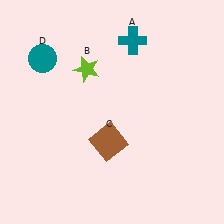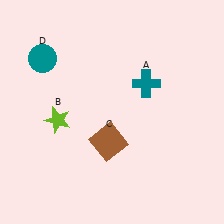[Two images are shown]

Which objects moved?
The objects that moved are: the teal cross (A), the lime star (B).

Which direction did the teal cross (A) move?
The teal cross (A) moved down.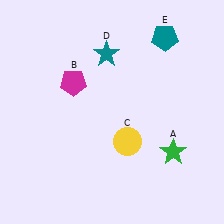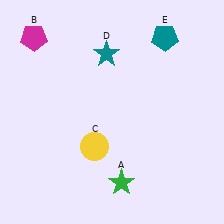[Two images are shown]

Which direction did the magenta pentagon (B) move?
The magenta pentagon (B) moved up.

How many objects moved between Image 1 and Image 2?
3 objects moved between the two images.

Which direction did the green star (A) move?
The green star (A) moved left.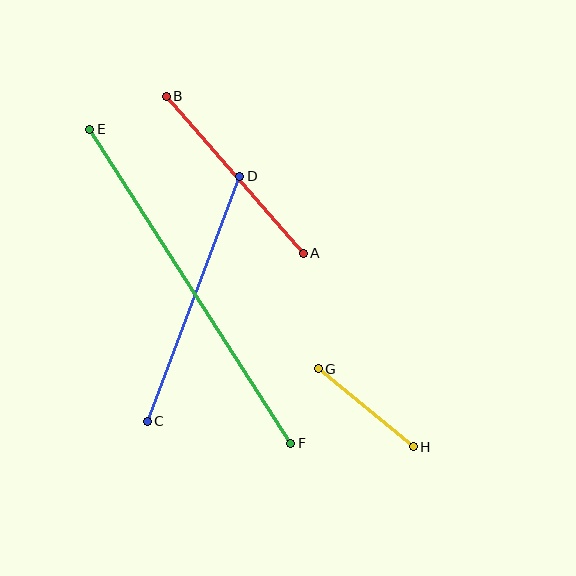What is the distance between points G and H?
The distance is approximately 123 pixels.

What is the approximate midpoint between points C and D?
The midpoint is at approximately (193, 299) pixels.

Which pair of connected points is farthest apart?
Points E and F are farthest apart.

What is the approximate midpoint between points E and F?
The midpoint is at approximately (190, 286) pixels.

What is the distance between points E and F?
The distance is approximately 373 pixels.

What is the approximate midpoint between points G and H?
The midpoint is at approximately (366, 408) pixels.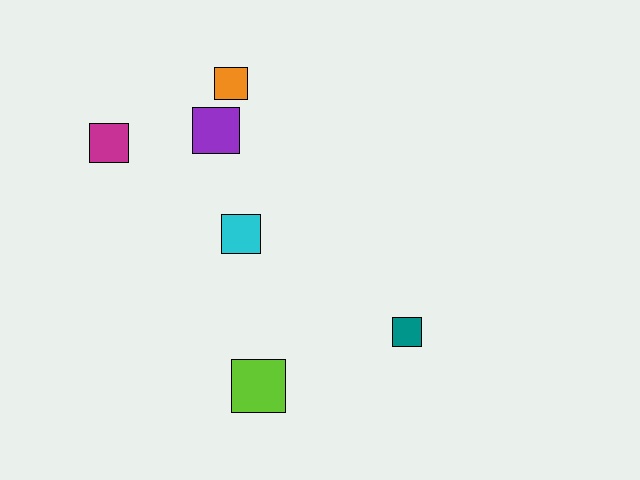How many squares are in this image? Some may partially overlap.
There are 6 squares.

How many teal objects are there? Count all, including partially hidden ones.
There is 1 teal object.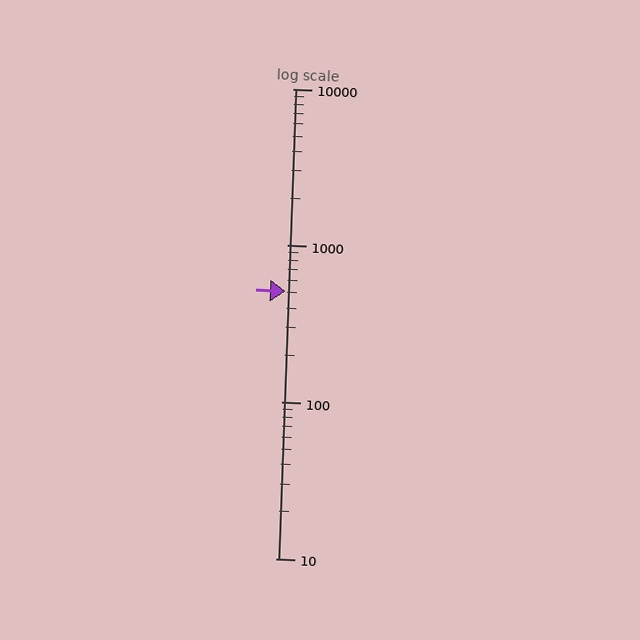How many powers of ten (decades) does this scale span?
The scale spans 3 decades, from 10 to 10000.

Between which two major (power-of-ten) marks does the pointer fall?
The pointer is between 100 and 1000.